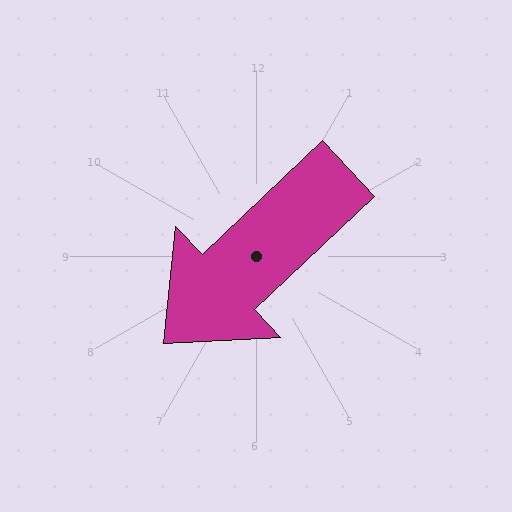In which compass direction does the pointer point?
Southwest.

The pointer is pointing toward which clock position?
Roughly 8 o'clock.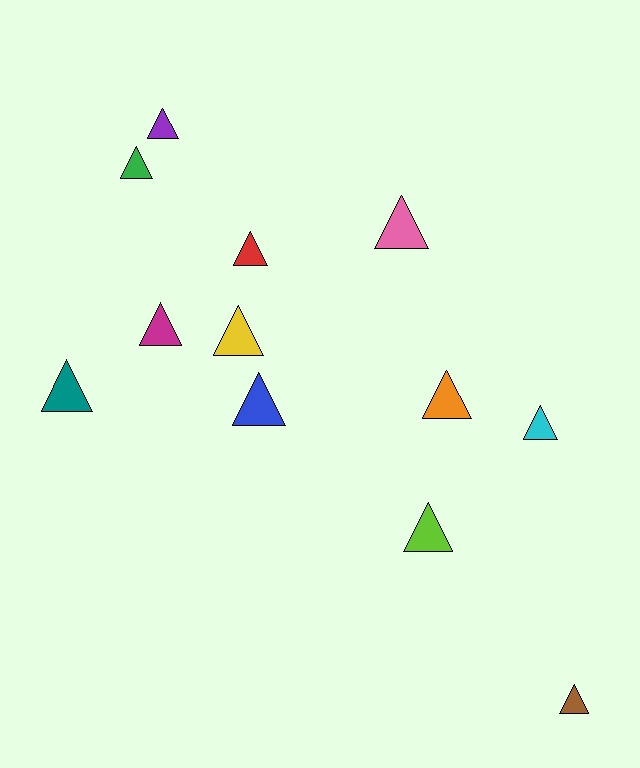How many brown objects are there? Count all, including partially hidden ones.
There is 1 brown object.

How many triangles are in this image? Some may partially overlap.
There are 12 triangles.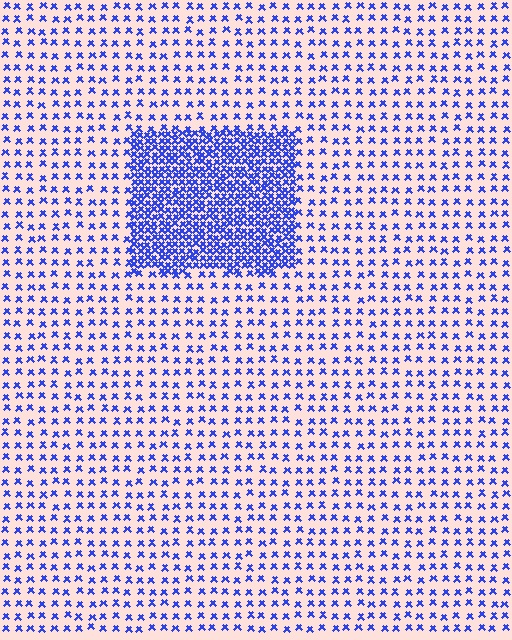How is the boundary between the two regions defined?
The boundary is defined by a change in element density (approximately 3.1x ratio). All elements are the same color, size, and shape.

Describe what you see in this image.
The image contains small blue elements arranged at two different densities. A rectangle-shaped region is visible where the elements are more densely packed than the surrounding area.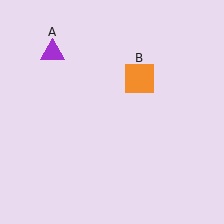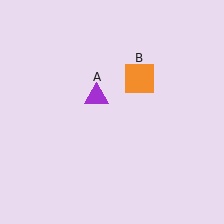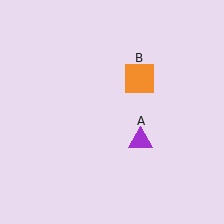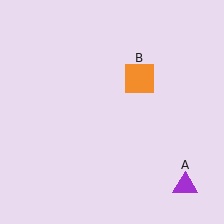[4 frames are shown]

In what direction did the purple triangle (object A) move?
The purple triangle (object A) moved down and to the right.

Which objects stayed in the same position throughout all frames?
Orange square (object B) remained stationary.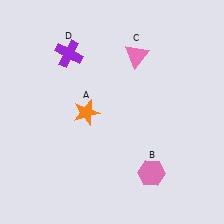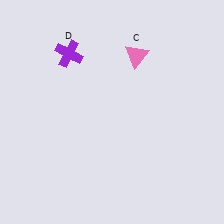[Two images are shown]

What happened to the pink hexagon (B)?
The pink hexagon (B) was removed in Image 2. It was in the bottom-right area of Image 1.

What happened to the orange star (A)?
The orange star (A) was removed in Image 2. It was in the bottom-left area of Image 1.